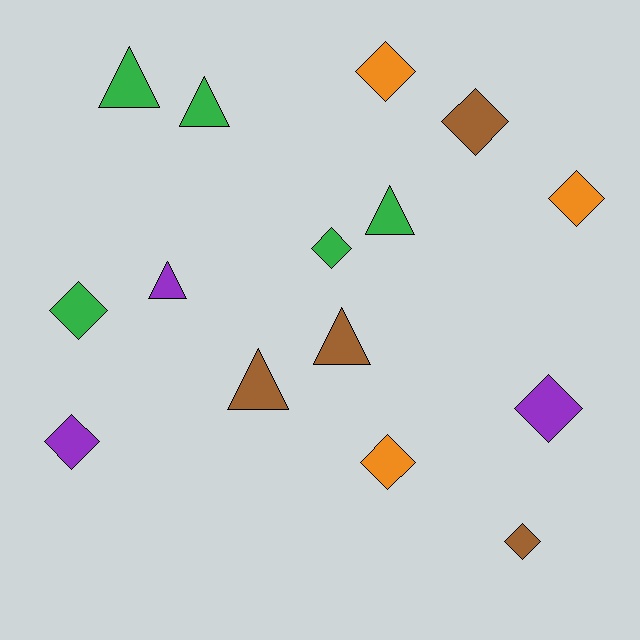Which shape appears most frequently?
Diamond, with 9 objects.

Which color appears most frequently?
Green, with 5 objects.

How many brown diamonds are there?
There are 2 brown diamonds.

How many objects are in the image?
There are 15 objects.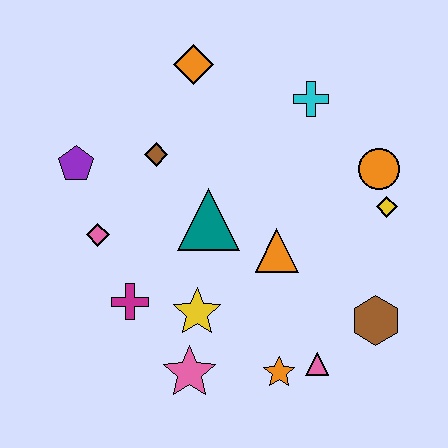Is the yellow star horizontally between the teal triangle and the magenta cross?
Yes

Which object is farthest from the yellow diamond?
The purple pentagon is farthest from the yellow diamond.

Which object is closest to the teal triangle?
The orange triangle is closest to the teal triangle.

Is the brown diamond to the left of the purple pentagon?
No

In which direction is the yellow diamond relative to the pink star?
The yellow diamond is to the right of the pink star.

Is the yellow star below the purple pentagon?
Yes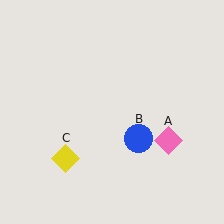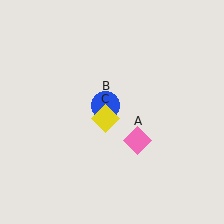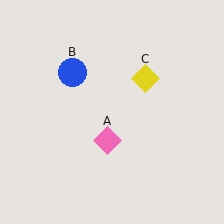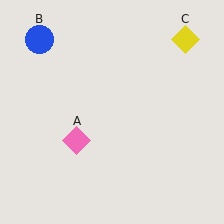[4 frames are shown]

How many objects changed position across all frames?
3 objects changed position: pink diamond (object A), blue circle (object B), yellow diamond (object C).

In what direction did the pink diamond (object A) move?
The pink diamond (object A) moved left.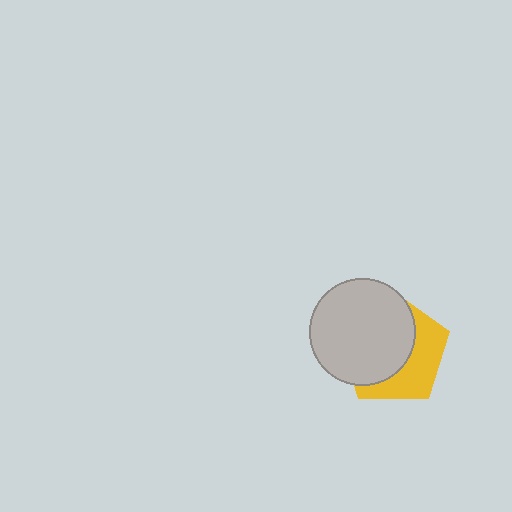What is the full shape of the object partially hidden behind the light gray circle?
The partially hidden object is a yellow pentagon.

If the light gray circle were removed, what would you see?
You would see the complete yellow pentagon.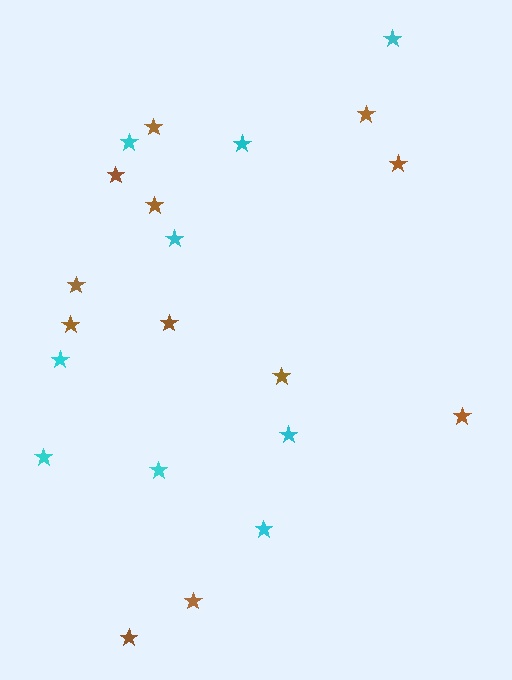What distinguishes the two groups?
There are 2 groups: one group of cyan stars (9) and one group of brown stars (12).